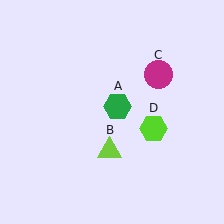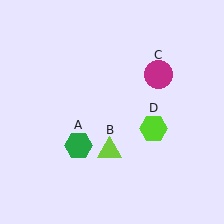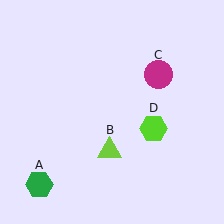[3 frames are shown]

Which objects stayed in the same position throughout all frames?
Lime triangle (object B) and magenta circle (object C) and lime hexagon (object D) remained stationary.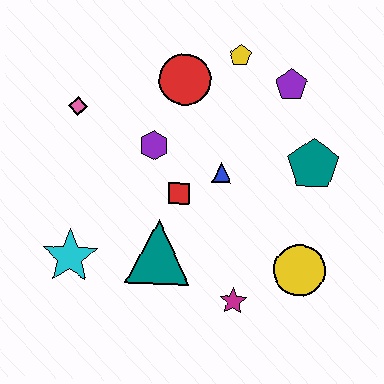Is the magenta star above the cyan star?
No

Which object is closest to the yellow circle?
The magenta star is closest to the yellow circle.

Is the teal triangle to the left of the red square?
Yes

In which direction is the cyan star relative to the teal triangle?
The cyan star is to the left of the teal triangle.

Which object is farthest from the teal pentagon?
The cyan star is farthest from the teal pentagon.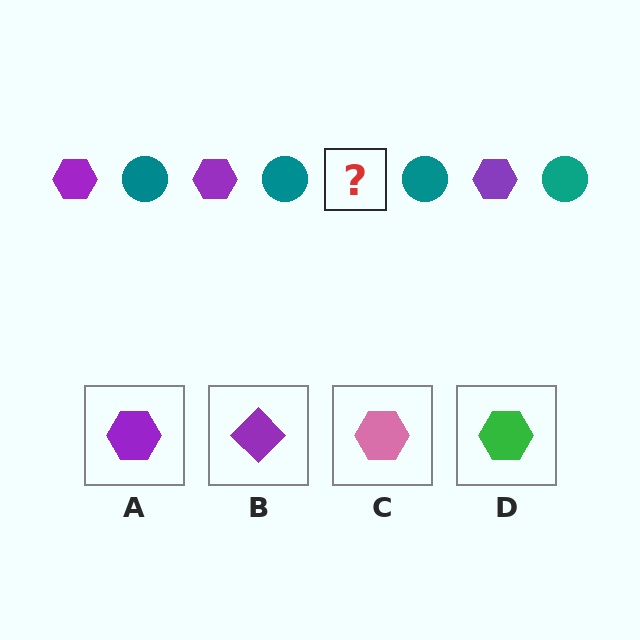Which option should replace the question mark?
Option A.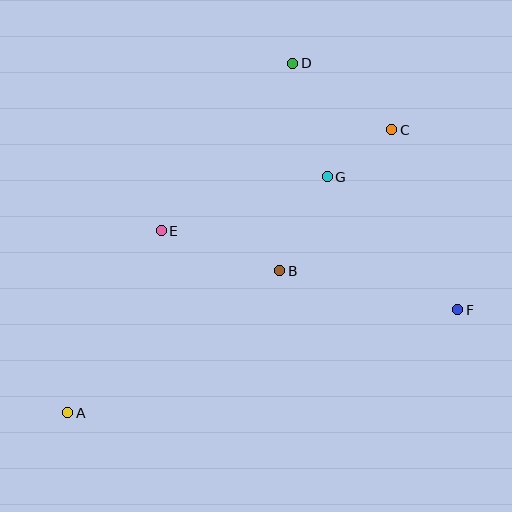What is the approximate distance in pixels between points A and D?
The distance between A and D is approximately 416 pixels.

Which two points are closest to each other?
Points C and G are closest to each other.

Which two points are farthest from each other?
Points A and C are farthest from each other.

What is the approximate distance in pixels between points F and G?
The distance between F and G is approximately 186 pixels.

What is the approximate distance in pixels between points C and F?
The distance between C and F is approximately 191 pixels.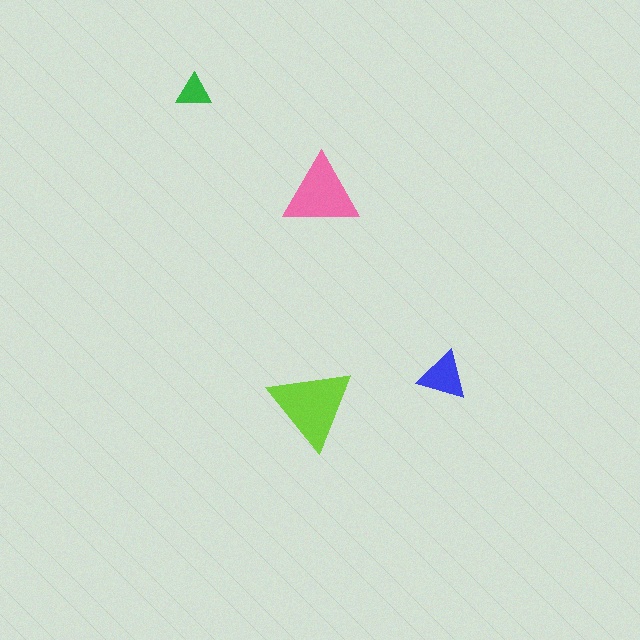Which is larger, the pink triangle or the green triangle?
The pink one.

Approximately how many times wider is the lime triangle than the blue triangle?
About 1.5 times wider.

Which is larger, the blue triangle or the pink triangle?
The pink one.